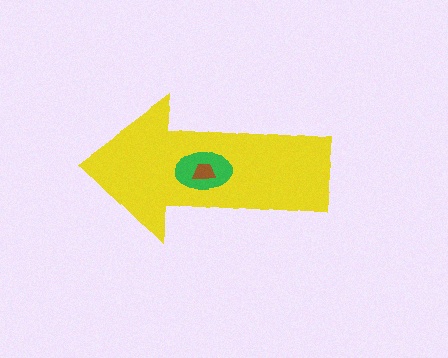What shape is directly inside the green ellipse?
The brown trapezoid.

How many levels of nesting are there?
3.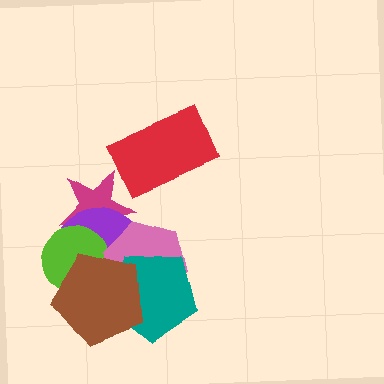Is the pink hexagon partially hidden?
Yes, it is partially covered by another shape.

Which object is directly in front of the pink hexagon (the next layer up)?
The teal pentagon is directly in front of the pink hexagon.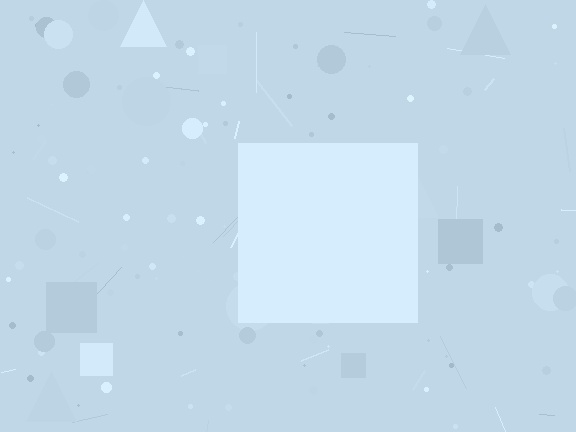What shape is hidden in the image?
A square is hidden in the image.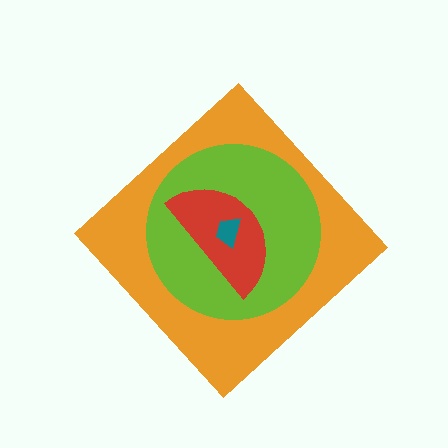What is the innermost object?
The teal trapezoid.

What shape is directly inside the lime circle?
The red semicircle.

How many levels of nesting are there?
4.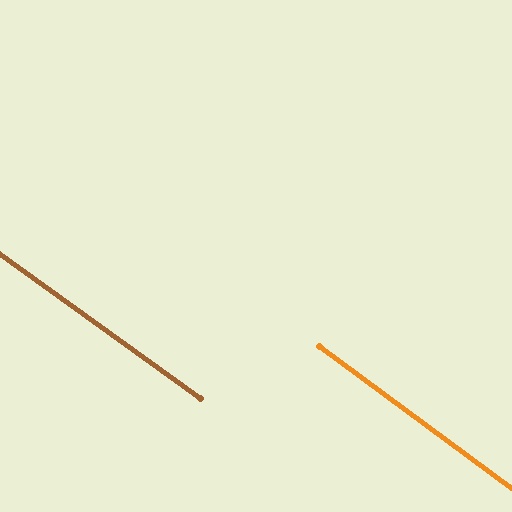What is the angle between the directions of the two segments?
Approximately 1 degree.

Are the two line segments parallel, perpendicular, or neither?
Parallel — their directions differ by only 1.0°.